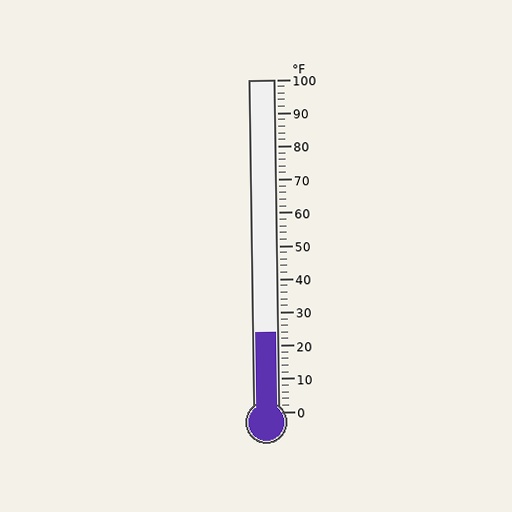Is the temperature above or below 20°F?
The temperature is above 20°F.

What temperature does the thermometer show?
The thermometer shows approximately 24°F.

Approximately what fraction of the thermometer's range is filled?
The thermometer is filled to approximately 25% of its range.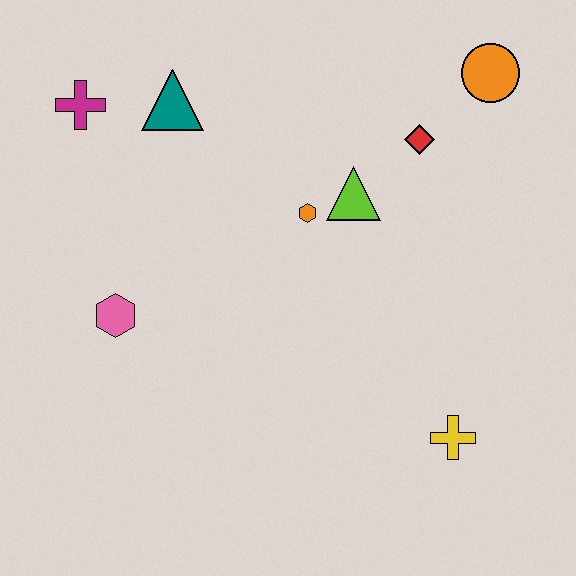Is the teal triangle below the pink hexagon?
No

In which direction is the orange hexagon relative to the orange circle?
The orange hexagon is to the left of the orange circle.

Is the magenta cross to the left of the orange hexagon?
Yes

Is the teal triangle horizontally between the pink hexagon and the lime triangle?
Yes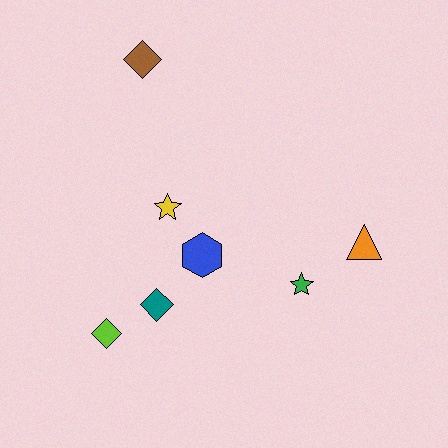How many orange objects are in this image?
There is 1 orange object.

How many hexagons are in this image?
There is 1 hexagon.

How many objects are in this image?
There are 7 objects.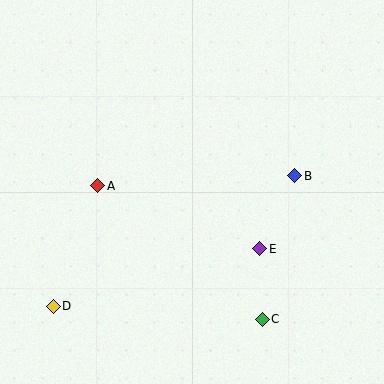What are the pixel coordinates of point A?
Point A is at (98, 186).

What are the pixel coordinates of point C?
Point C is at (262, 319).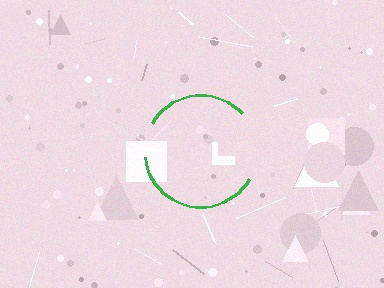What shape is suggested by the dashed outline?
The dashed outline suggests a circle.